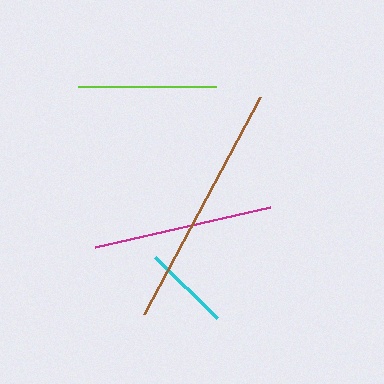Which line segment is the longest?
The brown line is the longest at approximately 246 pixels.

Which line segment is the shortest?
The cyan line is the shortest at approximately 87 pixels.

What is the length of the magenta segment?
The magenta segment is approximately 179 pixels long.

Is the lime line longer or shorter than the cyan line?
The lime line is longer than the cyan line.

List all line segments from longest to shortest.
From longest to shortest: brown, magenta, lime, cyan.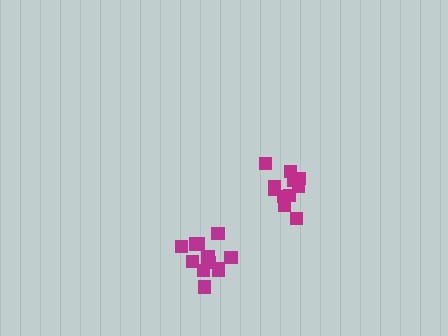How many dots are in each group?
Group 1: 11 dots, Group 2: 13 dots (24 total).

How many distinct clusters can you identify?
There are 2 distinct clusters.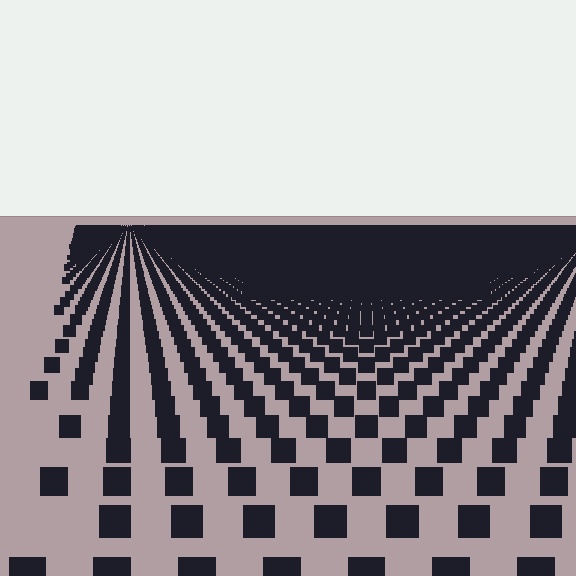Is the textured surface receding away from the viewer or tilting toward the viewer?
The surface is receding away from the viewer. Texture elements get smaller and denser toward the top.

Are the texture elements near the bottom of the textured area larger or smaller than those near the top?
Larger. Near the bottom, elements are closer to the viewer and appear at a bigger on-screen size.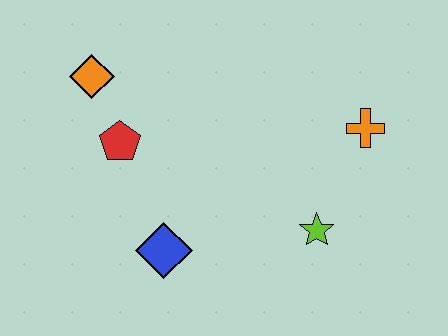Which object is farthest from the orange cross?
The orange diamond is farthest from the orange cross.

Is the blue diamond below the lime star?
Yes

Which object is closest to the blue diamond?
The red pentagon is closest to the blue diamond.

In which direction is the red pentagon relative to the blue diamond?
The red pentagon is above the blue diamond.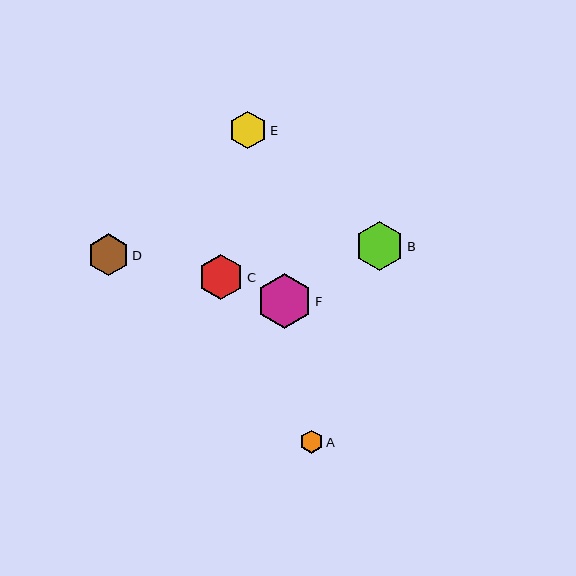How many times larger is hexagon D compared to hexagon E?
Hexagon D is approximately 1.1 times the size of hexagon E.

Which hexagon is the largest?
Hexagon F is the largest with a size of approximately 55 pixels.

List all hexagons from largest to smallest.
From largest to smallest: F, B, C, D, E, A.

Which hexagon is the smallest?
Hexagon A is the smallest with a size of approximately 23 pixels.